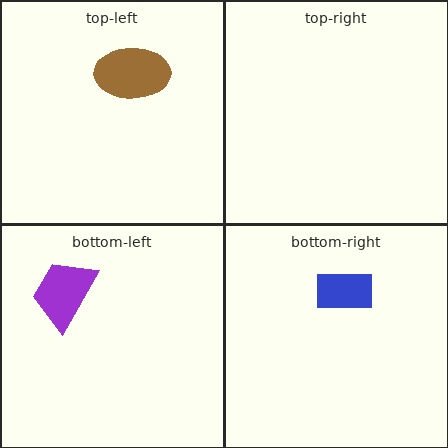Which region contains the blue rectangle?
The bottom-right region.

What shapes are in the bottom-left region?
The purple trapezoid.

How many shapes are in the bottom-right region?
1.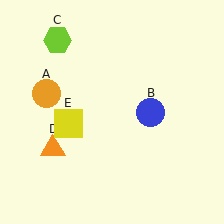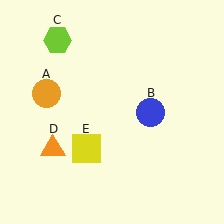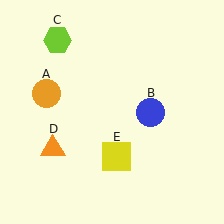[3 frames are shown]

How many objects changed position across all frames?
1 object changed position: yellow square (object E).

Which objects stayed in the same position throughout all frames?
Orange circle (object A) and blue circle (object B) and lime hexagon (object C) and orange triangle (object D) remained stationary.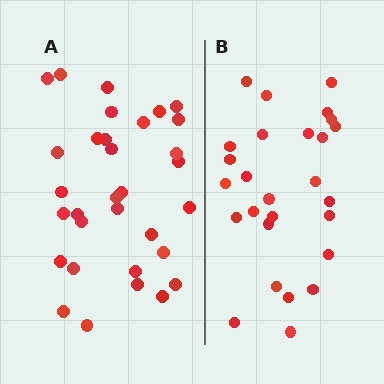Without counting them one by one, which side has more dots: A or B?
Region A (the left region) has more dots.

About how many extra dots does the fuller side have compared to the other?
Region A has about 5 more dots than region B.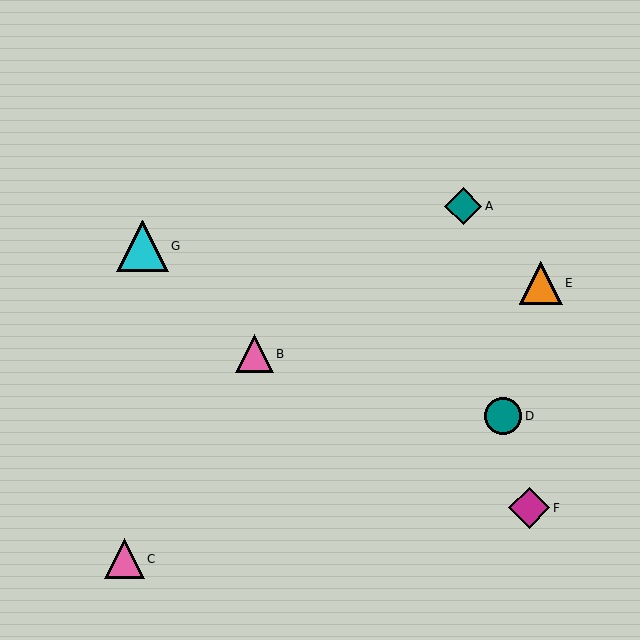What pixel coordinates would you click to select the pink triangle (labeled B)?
Click at (254, 354) to select the pink triangle B.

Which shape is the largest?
The cyan triangle (labeled G) is the largest.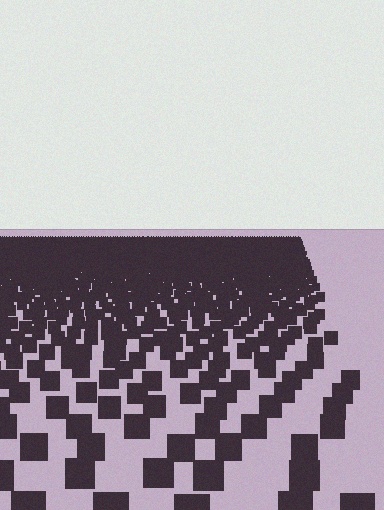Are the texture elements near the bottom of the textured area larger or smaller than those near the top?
Larger. Near the bottom, elements are closer to the viewer and appear at a bigger on-screen size.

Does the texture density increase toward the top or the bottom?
Density increases toward the top.